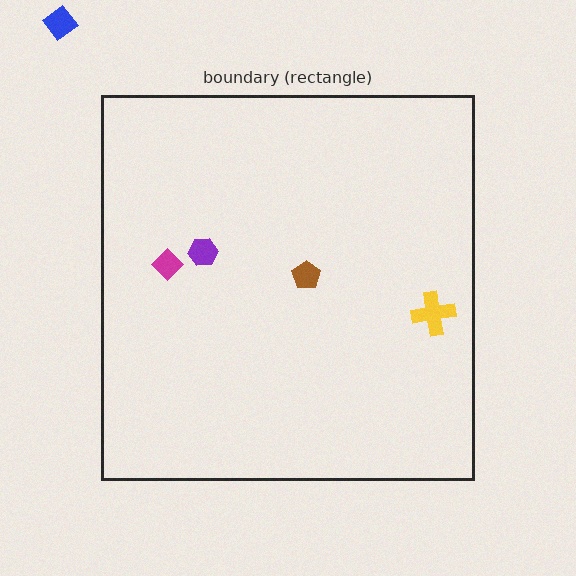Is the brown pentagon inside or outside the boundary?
Inside.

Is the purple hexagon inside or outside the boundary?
Inside.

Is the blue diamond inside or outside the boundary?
Outside.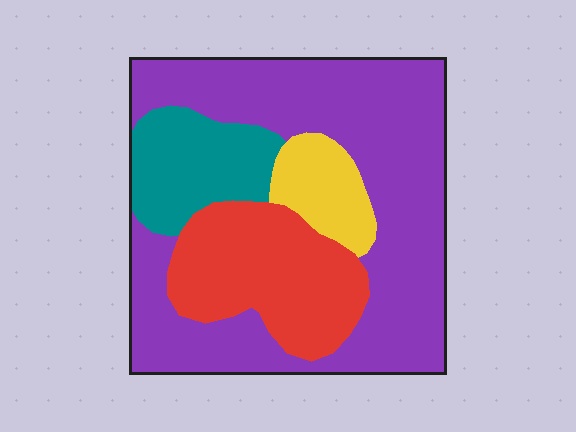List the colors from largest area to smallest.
From largest to smallest: purple, red, teal, yellow.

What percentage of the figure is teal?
Teal covers 14% of the figure.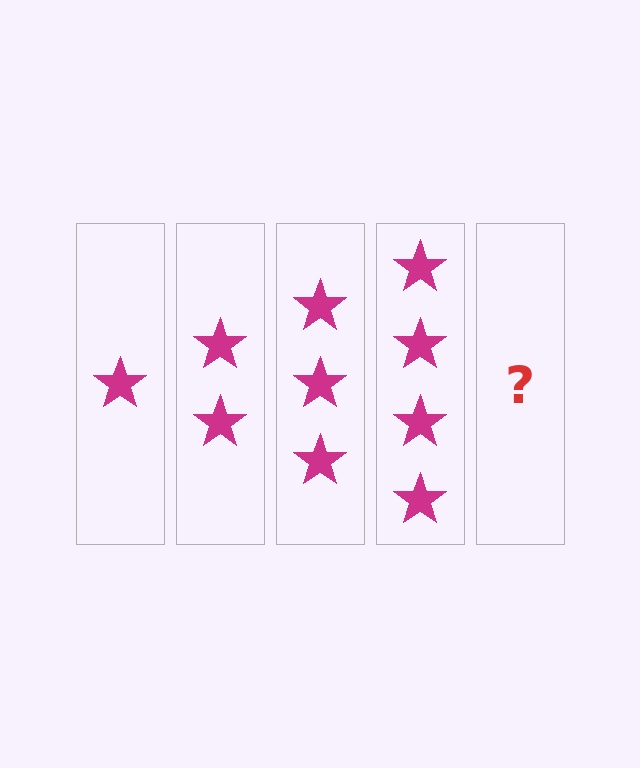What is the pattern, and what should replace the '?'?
The pattern is that each step adds one more star. The '?' should be 5 stars.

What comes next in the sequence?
The next element should be 5 stars.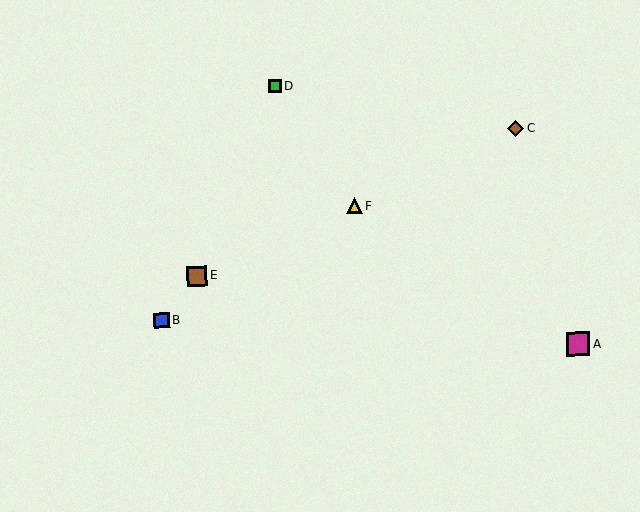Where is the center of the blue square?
The center of the blue square is at (162, 321).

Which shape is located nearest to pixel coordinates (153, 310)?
The blue square (labeled B) at (162, 321) is nearest to that location.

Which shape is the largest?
The magenta square (labeled A) is the largest.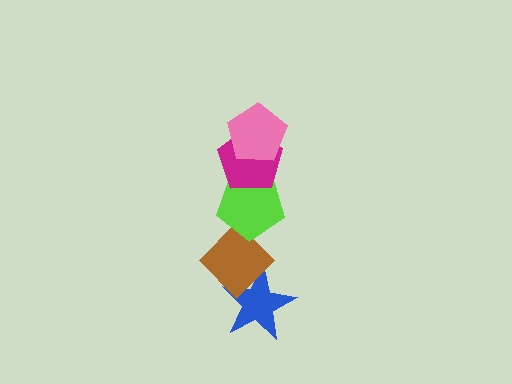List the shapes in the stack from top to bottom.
From top to bottom: the pink pentagon, the magenta pentagon, the lime pentagon, the brown diamond, the blue star.